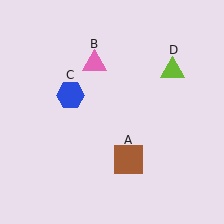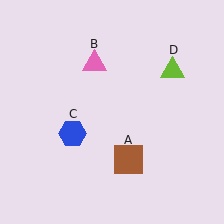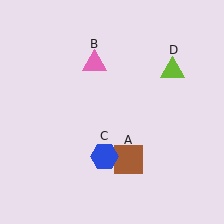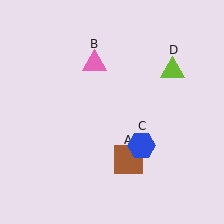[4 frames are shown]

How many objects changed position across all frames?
1 object changed position: blue hexagon (object C).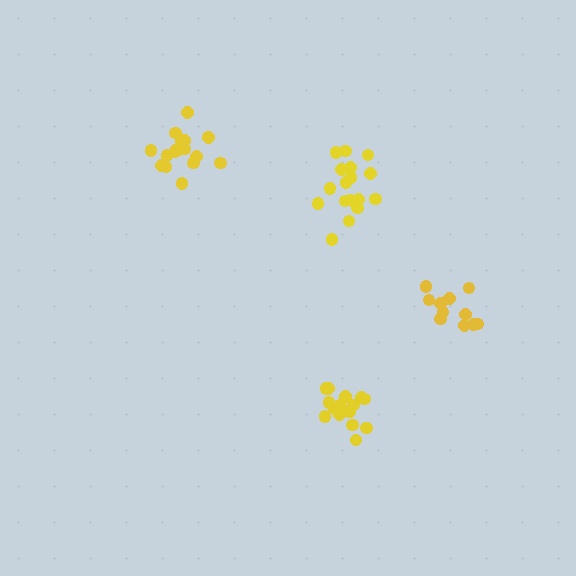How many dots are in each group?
Group 1: 12 dots, Group 2: 16 dots, Group 3: 18 dots, Group 4: 18 dots (64 total).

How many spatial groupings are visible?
There are 4 spatial groupings.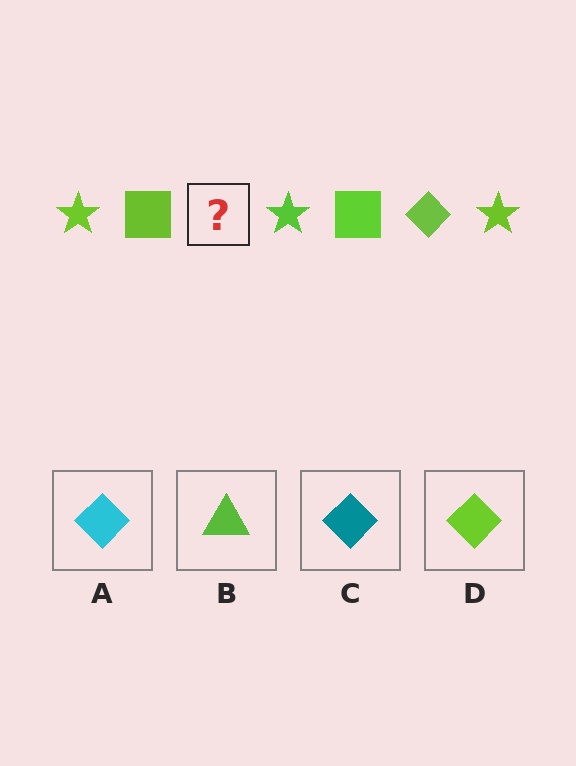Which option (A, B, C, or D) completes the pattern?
D.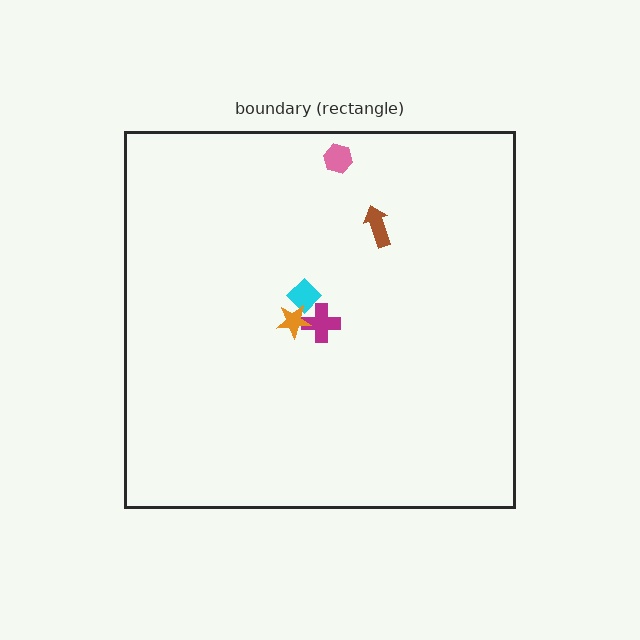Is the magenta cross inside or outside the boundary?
Inside.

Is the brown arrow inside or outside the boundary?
Inside.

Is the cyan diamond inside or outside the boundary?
Inside.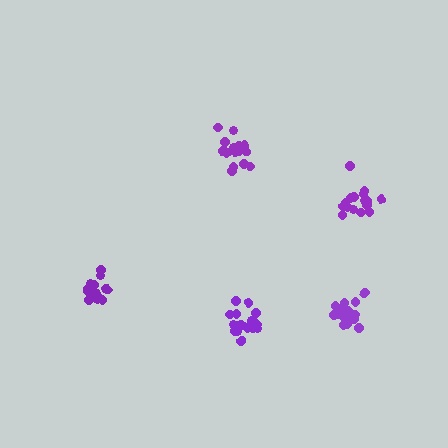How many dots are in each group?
Group 1: 18 dots, Group 2: 16 dots, Group 3: 14 dots, Group 4: 18 dots, Group 5: 18 dots (84 total).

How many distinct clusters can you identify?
There are 5 distinct clusters.